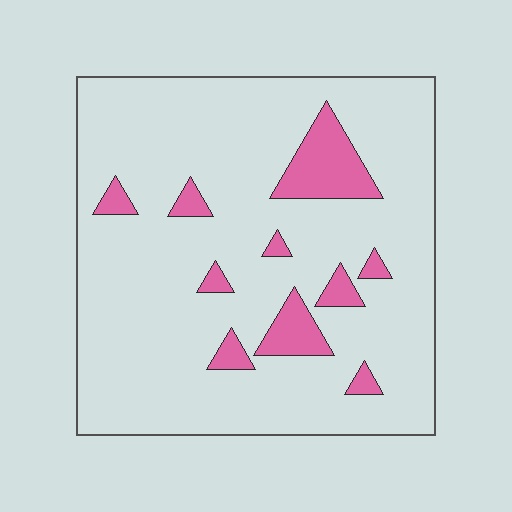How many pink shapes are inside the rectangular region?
10.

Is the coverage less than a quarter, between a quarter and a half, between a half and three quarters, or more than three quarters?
Less than a quarter.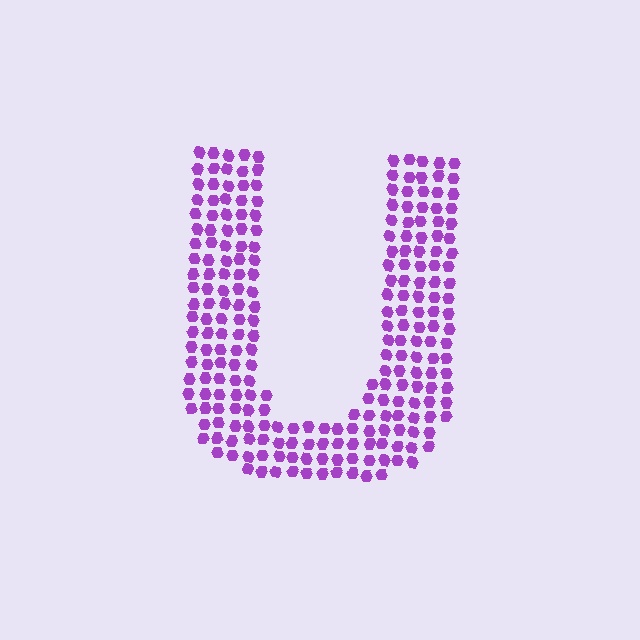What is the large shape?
The large shape is the letter U.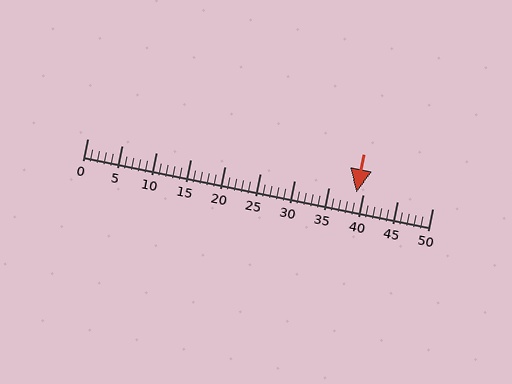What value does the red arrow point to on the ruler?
The red arrow points to approximately 39.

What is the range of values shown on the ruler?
The ruler shows values from 0 to 50.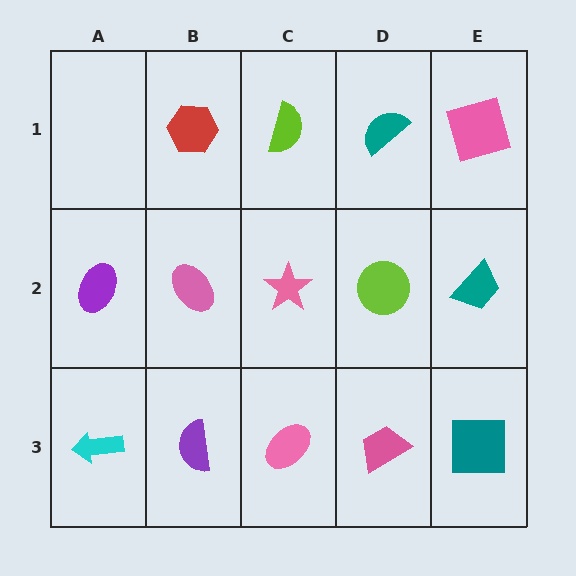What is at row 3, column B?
A purple semicircle.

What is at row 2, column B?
A pink ellipse.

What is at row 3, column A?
A cyan arrow.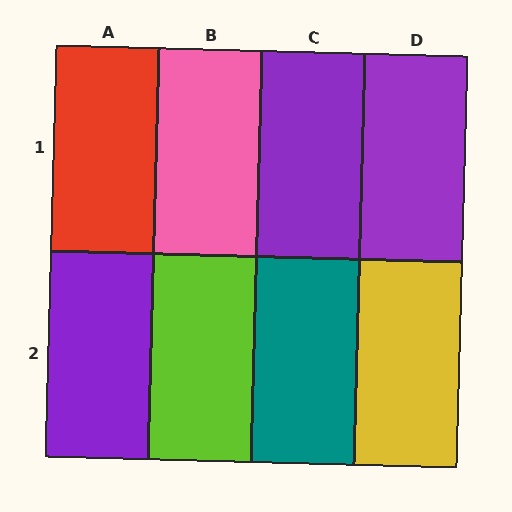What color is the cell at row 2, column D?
Yellow.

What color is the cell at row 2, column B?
Lime.